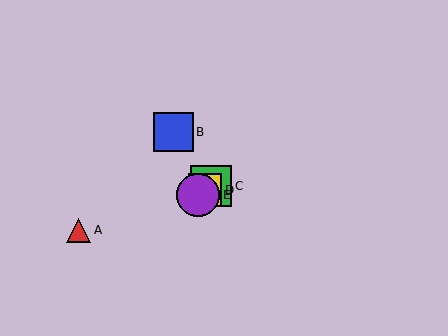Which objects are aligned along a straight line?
Objects C, D, E are aligned along a straight line.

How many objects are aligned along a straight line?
3 objects (C, D, E) are aligned along a straight line.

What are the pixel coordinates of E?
Object E is at (198, 195).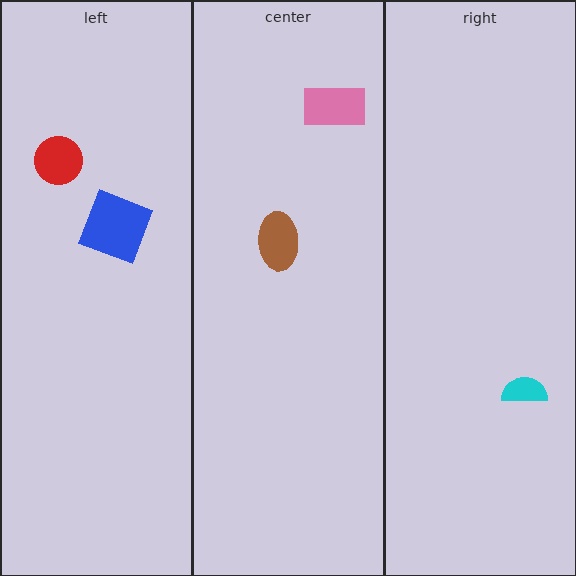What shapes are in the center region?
The brown ellipse, the pink rectangle.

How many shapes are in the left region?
2.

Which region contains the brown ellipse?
The center region.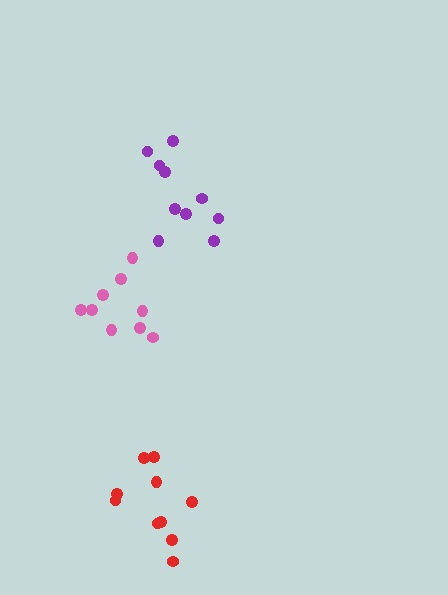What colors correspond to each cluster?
The clusters are colored: purple, pink, red.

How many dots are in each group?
Group 1: 10 dots, Group 2: 9 dots, Group 3: 10 dots (29 total).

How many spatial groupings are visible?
There are 3 spatial groupings.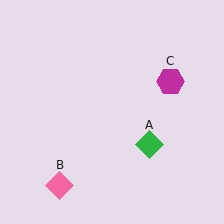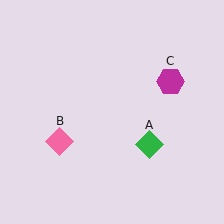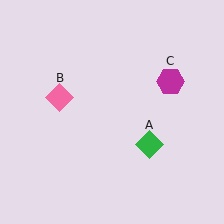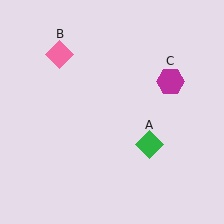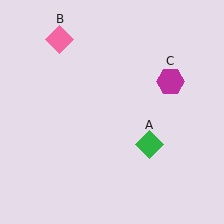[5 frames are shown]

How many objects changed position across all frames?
1 object changed position: pink diamond (object B).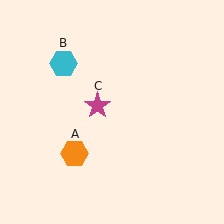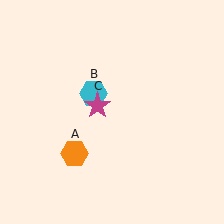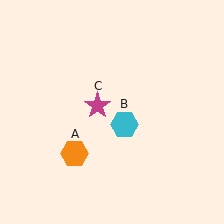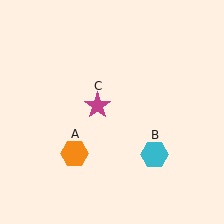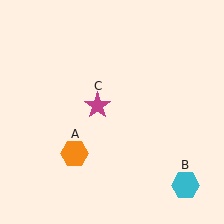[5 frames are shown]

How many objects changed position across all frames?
1 object changed position: cyan hexagon (object B).